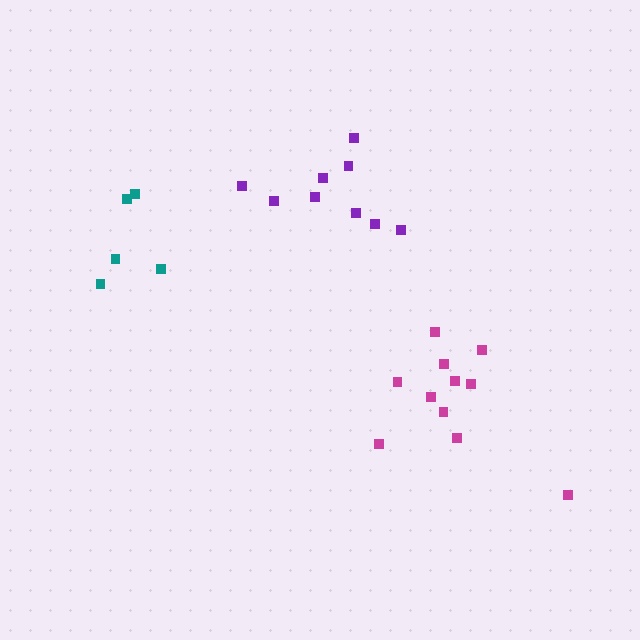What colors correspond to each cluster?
The clusters are colored: magenta, teal, purple.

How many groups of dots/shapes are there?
There are 3 groups.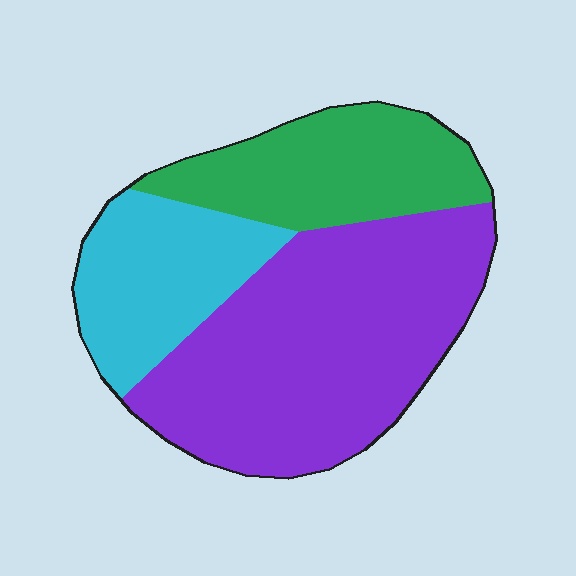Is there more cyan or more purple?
Purple.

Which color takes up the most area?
Purple, at roughly 55%.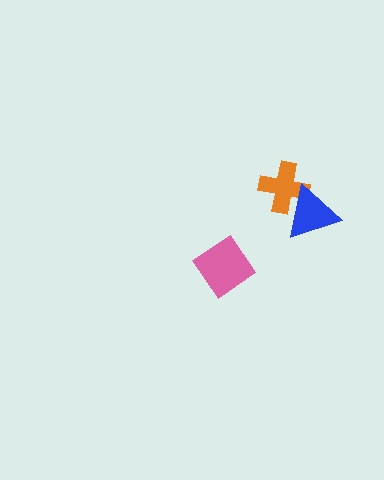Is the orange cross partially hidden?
Yes, it is partially covered by another shape.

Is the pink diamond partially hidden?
No, no other shape covers it.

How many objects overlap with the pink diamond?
0 objects overlap with the pink diamond.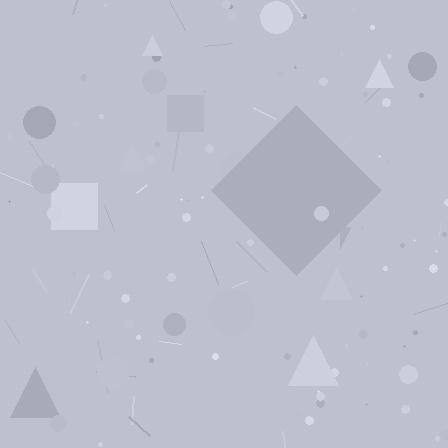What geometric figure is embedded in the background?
A diamond is embedded in the background.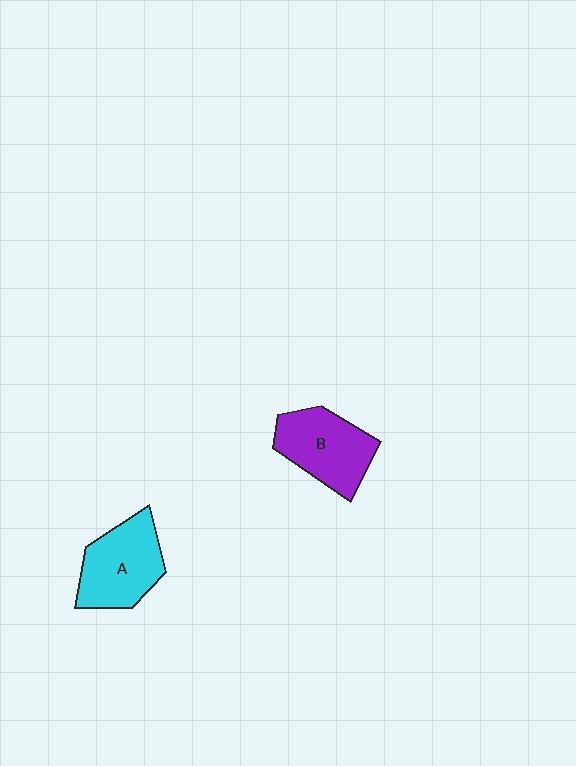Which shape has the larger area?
Shape A (cyan).